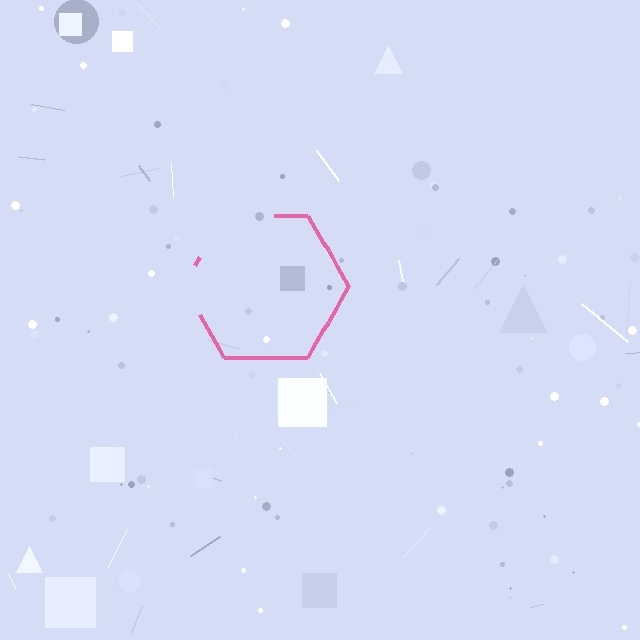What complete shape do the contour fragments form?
The contour fragments form a hexagon.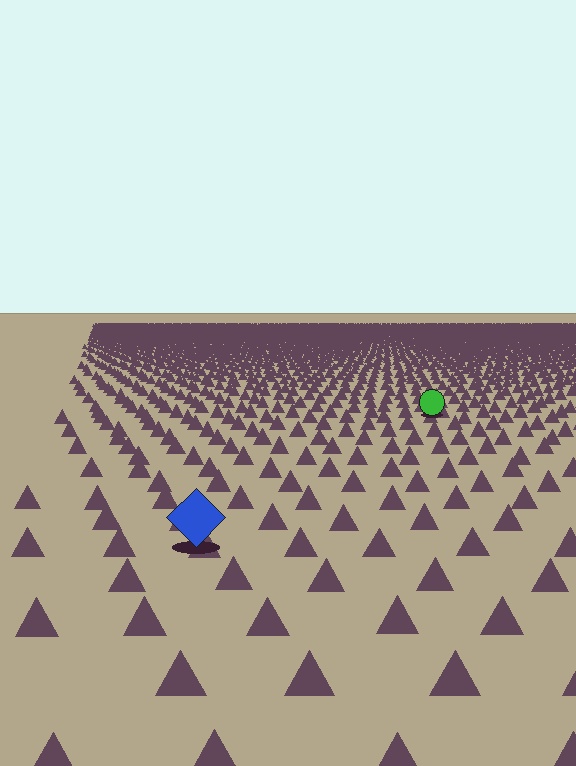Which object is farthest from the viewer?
The green circle is farthest from the viewer. It appears smaller and the ground texture around it is denser.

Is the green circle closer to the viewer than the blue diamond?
No. The blue diamond is closer — you can tell from the texture gradient: the ground texture is coarser near it.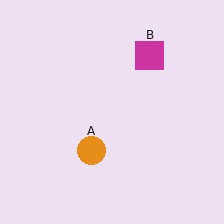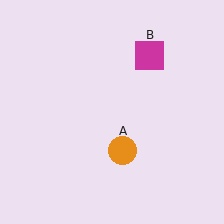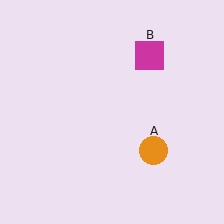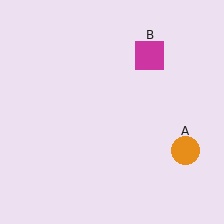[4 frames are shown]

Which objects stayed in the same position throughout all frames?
Magenta square (object B) remained stationary.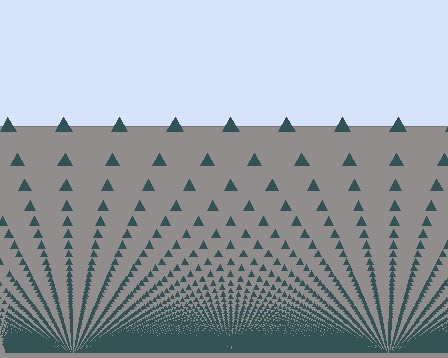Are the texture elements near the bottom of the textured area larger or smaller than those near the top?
Smaller. The gradient is inverted — elements near the bottom are smaller and denser.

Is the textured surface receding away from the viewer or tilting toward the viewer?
The surface appears to tilt toward the viewer. Texture elements get larger and sparser toward the top.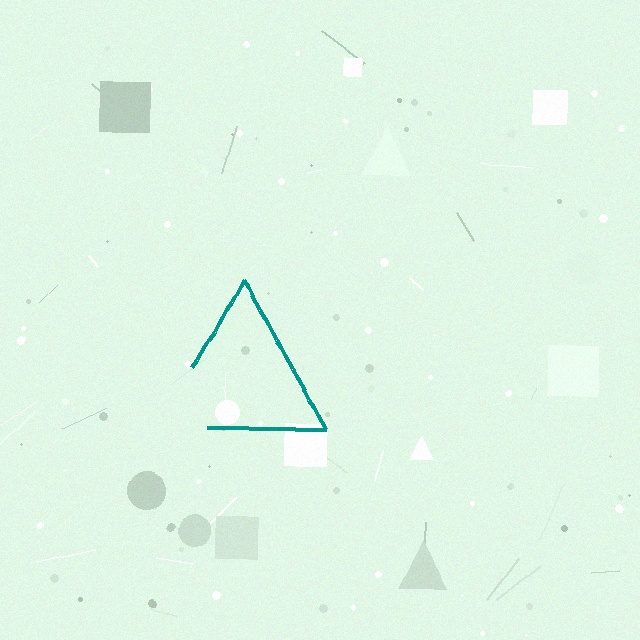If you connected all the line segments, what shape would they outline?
They would outline a triangle.